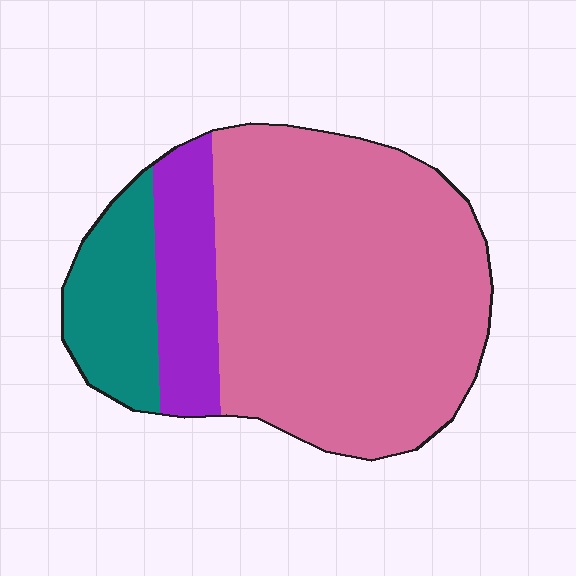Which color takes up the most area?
Pink, at roughly 70%.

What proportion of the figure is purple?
Purple covers around 15% of the figure.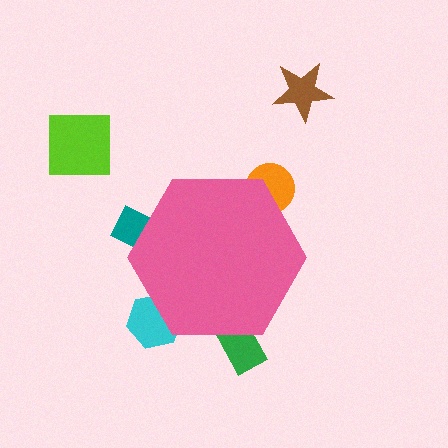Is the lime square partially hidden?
No, the lime square is fully visible.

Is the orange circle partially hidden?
Yes, the orange circle is partially hidden behind the pink hexagon.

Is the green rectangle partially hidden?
Yes, the green rectangle is partially hidden behind the pink hexagon.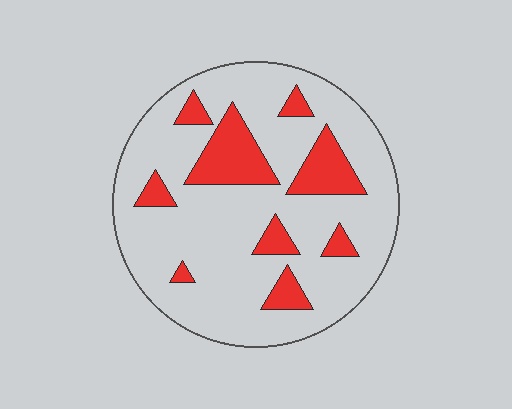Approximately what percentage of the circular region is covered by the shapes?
Approximately 20%.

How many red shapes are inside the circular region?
9.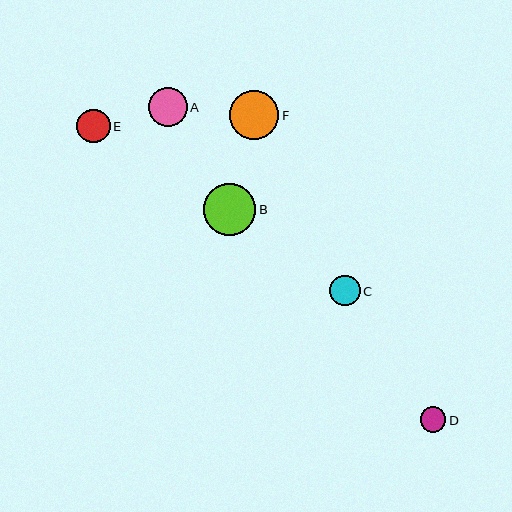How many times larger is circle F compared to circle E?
Circle F is approximately 1.5 times the size of circle E.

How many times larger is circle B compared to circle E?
Circle B is approximately 1.6 times the size of circle E.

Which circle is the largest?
Circle B is the largest with a size of approximately 53 pixels.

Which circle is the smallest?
Circle D is the smallest with a size of approximately 26 pixels.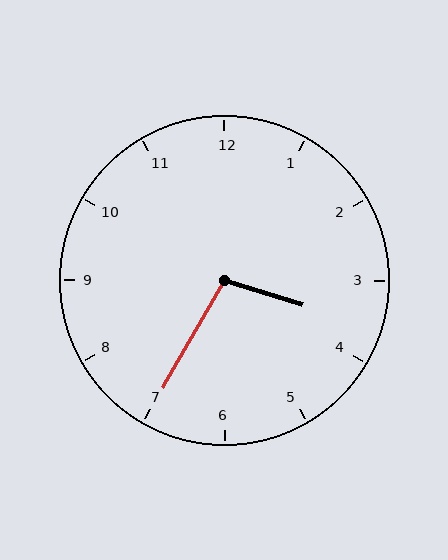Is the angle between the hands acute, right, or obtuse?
It is obtuse.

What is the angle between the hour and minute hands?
Approximately 102 degrees.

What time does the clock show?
3:35.